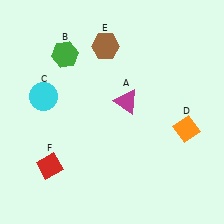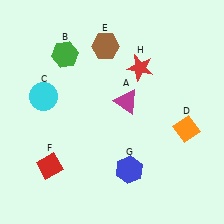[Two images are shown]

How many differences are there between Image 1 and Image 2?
There are 2 differences between the two images.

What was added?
A blue hexagon (G), a red star (H) were added in Image 2.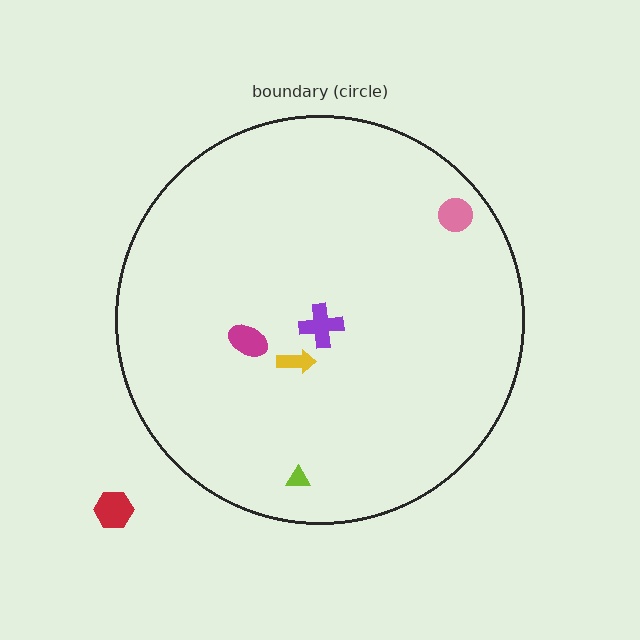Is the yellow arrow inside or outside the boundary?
Inside.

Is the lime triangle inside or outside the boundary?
Inside.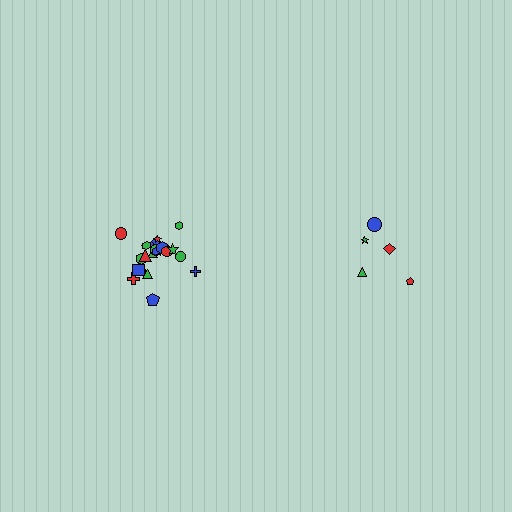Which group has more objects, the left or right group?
The left group.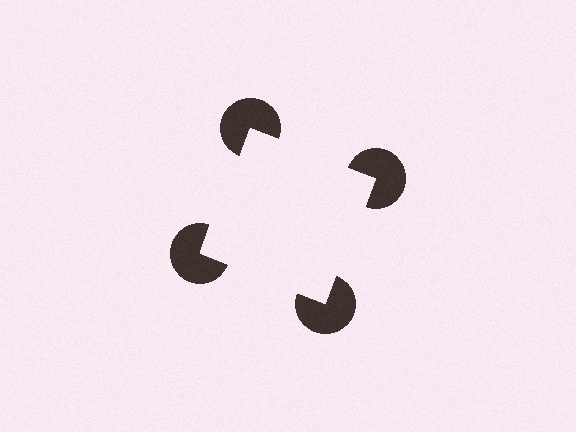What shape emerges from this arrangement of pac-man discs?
An illusory square — its edges are inferred from the aligned wedge cuts in the pac-man discs, not physically drawn.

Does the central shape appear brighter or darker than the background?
It typically appears slightly brighter than the background, even though no actual brightness change is drawn.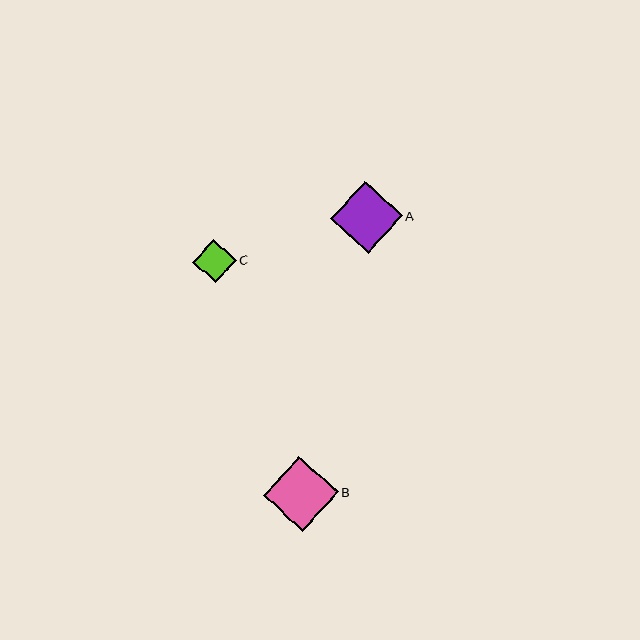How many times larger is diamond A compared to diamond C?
Diamond A is approximately 1.6 times the size of diamond C.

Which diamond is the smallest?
Diamond C is the smallest with a size of approximately 43 pixels.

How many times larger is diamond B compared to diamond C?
Diamond B is approximately 1.7 times the size of diamond C.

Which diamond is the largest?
Diamond B is the largest with a size of approximately 75 pixels.